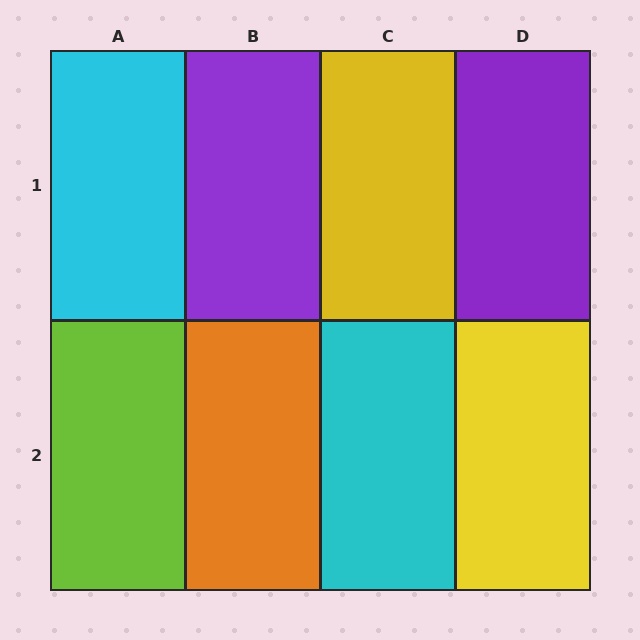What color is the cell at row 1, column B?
Purple.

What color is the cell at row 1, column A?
Cyan.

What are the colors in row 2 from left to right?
Lime, orange, cyan, yellow.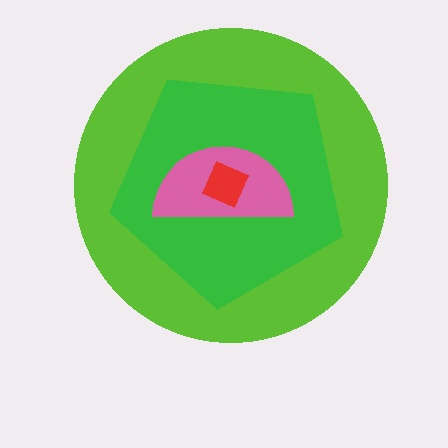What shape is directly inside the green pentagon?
The pink semicircle.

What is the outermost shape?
The lime circle.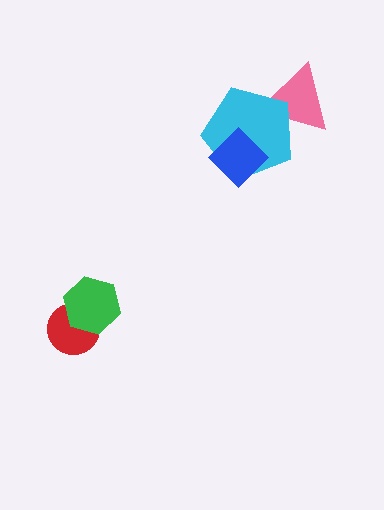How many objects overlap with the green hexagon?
1 object overlaps with the green hexagon.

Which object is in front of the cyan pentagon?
The blue diamond is in front of the cyan pentagon.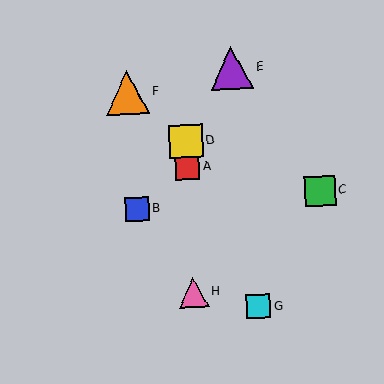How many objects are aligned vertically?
3 objects (A, D, H) are aligned vertically.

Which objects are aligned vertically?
Objects A, D, H are aligned vertically.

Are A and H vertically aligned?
Yes, both are at x≈187.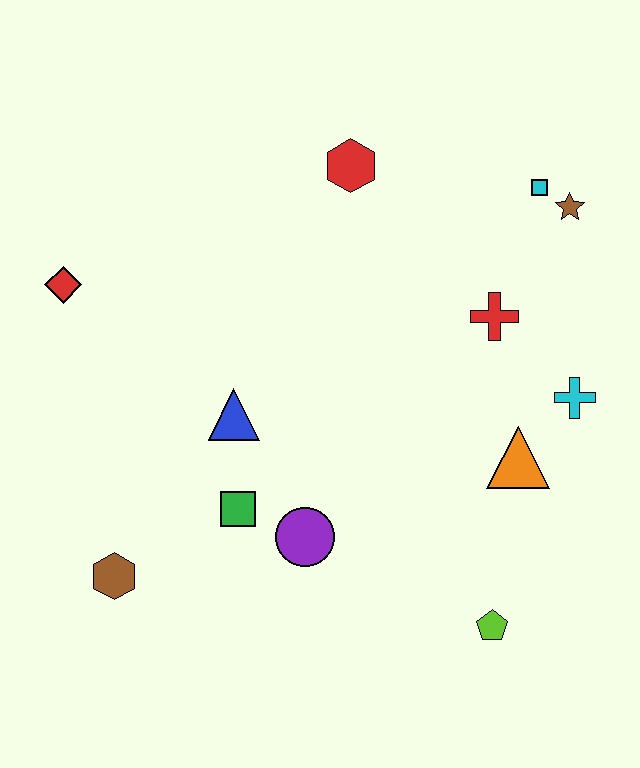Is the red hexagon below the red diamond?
No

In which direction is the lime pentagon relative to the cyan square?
The lime pentagon is below the cyan square.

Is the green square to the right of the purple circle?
No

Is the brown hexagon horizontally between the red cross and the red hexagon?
No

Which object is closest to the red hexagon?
The cyan square is closest to the red hexagon.